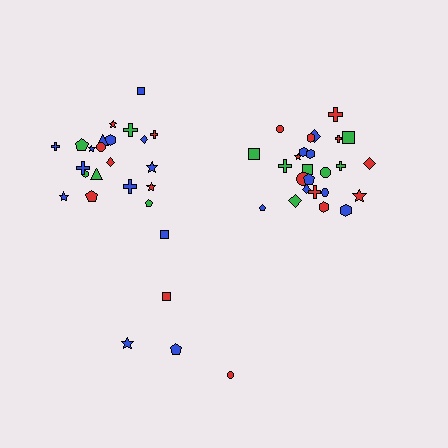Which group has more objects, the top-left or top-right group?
The top-right group.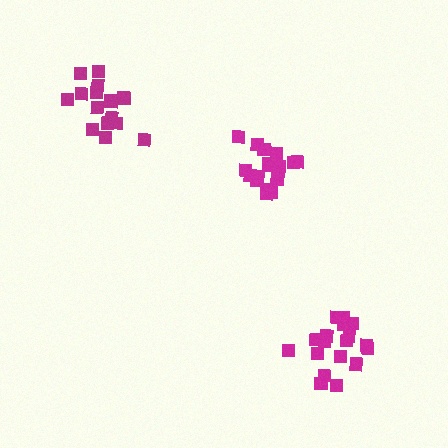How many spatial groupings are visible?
There are 3 spatial groupings.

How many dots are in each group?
Group 1: 18 dots, Group 2: 18 dots, Group 3: 17 dots (53 total).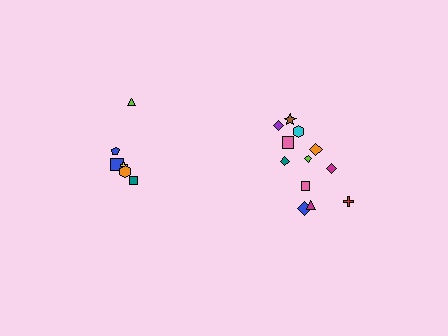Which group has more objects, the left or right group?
The right group.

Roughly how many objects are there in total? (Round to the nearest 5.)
Roughly 20 objects in total.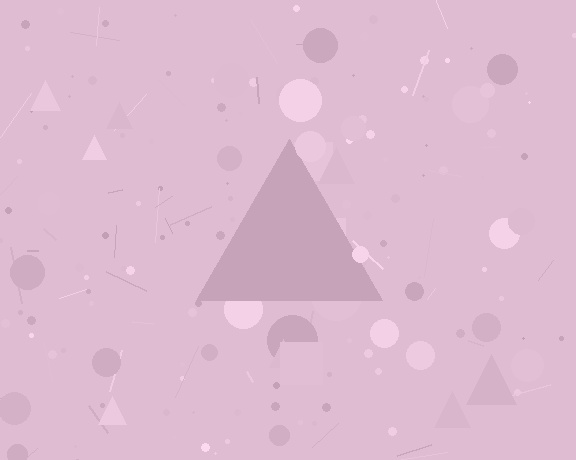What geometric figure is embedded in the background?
A triangle is embedded in the background.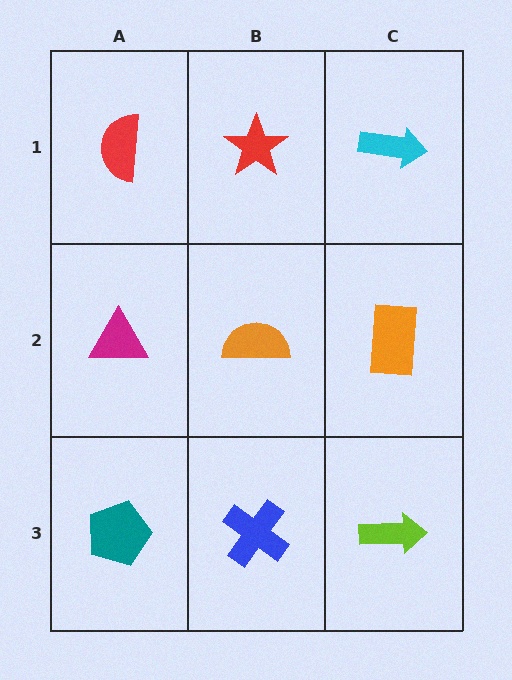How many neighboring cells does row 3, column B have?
3.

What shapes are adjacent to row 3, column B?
An orange semicircle (row 2, column B), a teal pentagon (row 3, column A), a lime arrow (row 3, column C).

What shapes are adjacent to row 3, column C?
An orange rectangle (row 2, column C), a blue cross (row 3, column B).